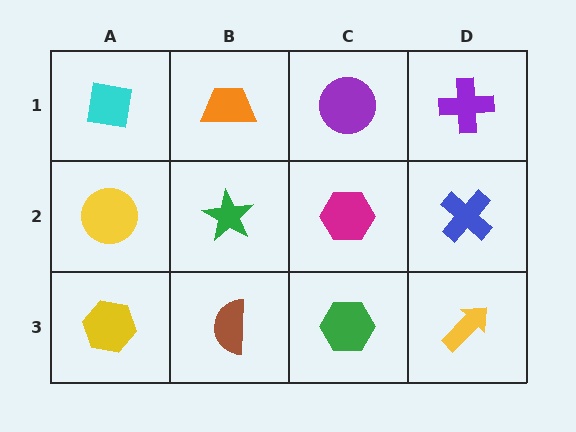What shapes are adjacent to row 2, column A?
A cyan square (row 1, column A), a yellow hexagon (row 3, column A), a green star (row 2, column B).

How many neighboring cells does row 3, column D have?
2.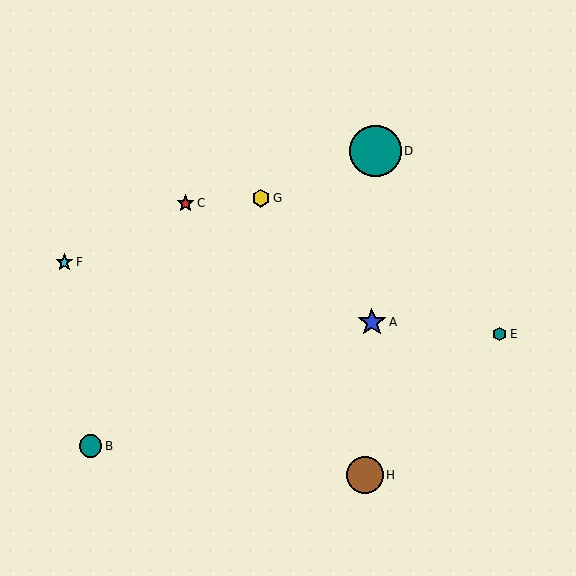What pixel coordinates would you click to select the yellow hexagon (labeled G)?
Click at (261, 198) to select the yellow hexagon G.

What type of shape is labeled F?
Shape F is a cyan star.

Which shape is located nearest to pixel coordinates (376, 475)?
The brown circle (labeled H) at (365, 475) is nearest to that location.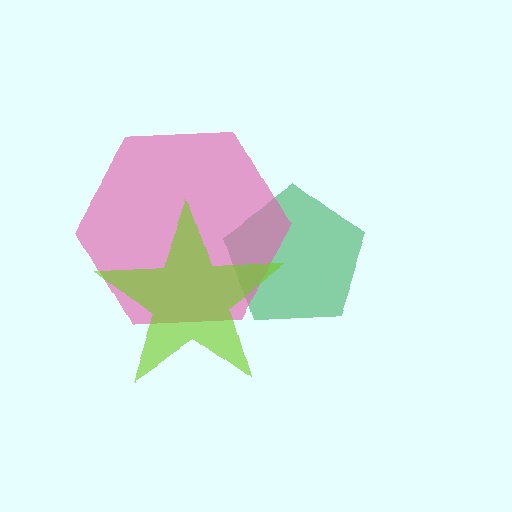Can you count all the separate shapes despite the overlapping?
Yes, there are 3 separate shapes.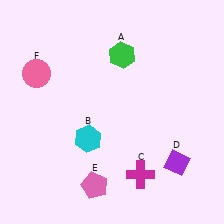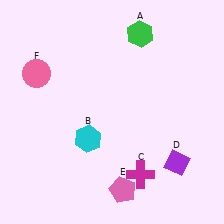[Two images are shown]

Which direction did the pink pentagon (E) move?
The pink pentagon (E) moved right.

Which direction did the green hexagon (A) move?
The green hexagon (A) moved up.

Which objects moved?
The objects that moved are: the green hexagon (A), the pink pentagon (E).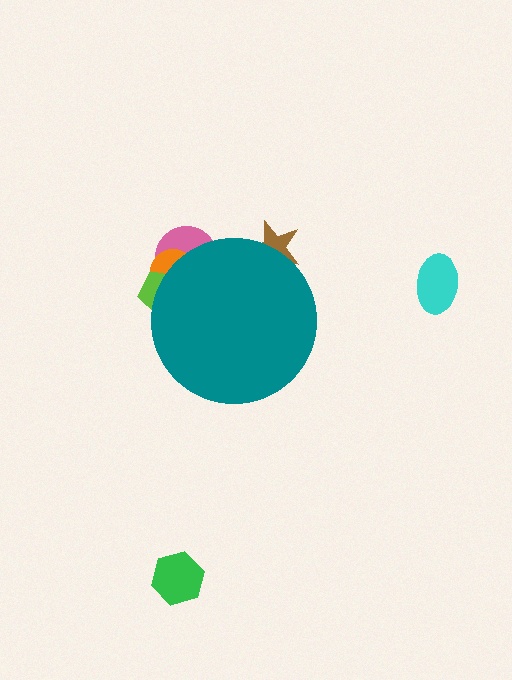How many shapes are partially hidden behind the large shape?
4 shapes are partially hidden.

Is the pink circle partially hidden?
Yes, the pink circle is partially hidden behind the teal circle.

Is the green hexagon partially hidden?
No, the green hexagon is fully visible.